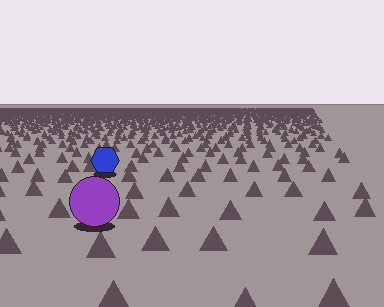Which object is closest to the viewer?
The purple circle is closest. The texture marks near it are larger and more spread out.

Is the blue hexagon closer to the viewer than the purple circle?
No. The purple circle is closer — you can tell from the texture gradient: the ground texture is coarser near it.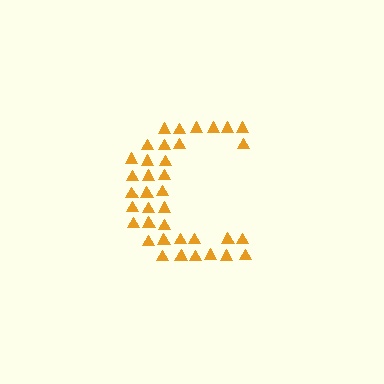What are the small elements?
The small elements are triangles.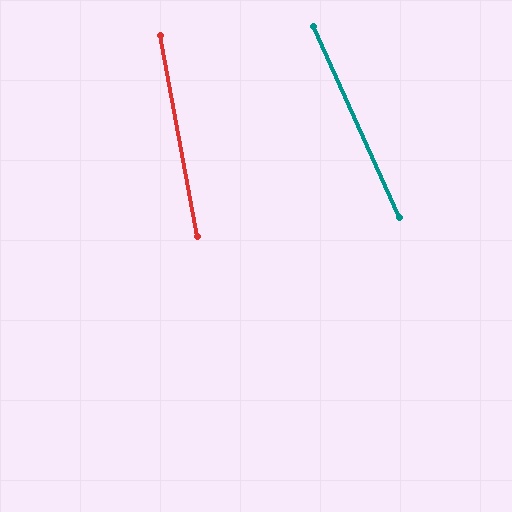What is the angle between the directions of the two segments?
Approximately 14 degrees.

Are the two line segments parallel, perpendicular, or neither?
Neither parallel nor perpendicular — they differ by about 14°.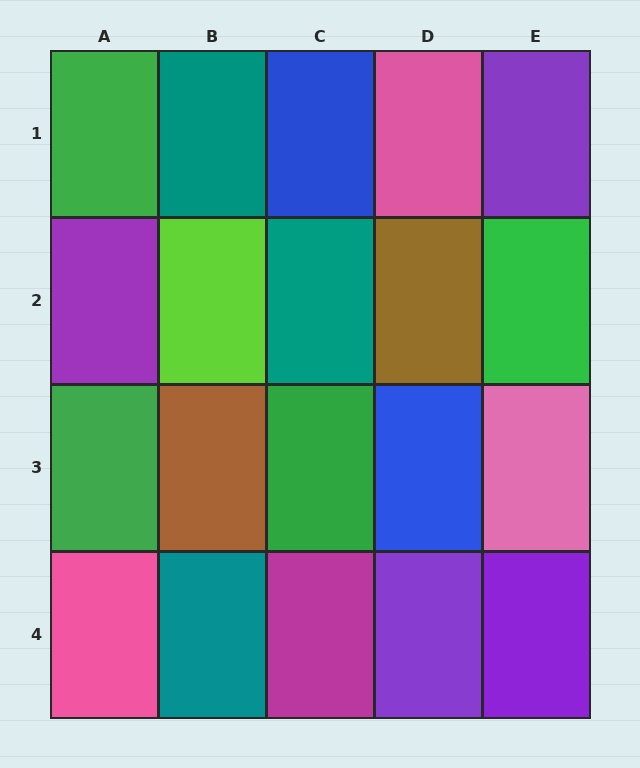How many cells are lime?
1 cell is lime.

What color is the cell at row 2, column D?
Brown.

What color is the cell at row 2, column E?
Green.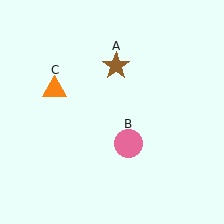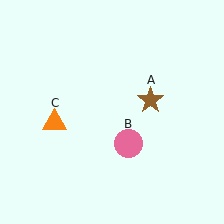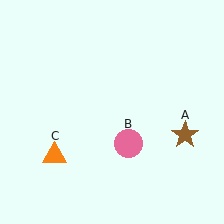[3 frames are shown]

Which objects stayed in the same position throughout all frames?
Pink circle (object B) remained stationary.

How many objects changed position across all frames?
2 objects changed position: brown star (object A), orange triangle (object C).